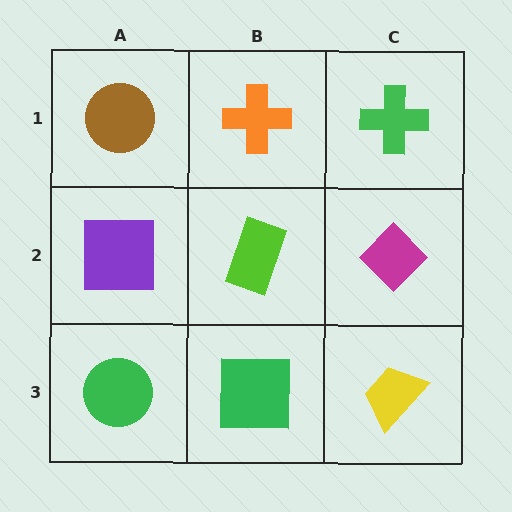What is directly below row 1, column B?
A lime rectangle.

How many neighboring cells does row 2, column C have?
3.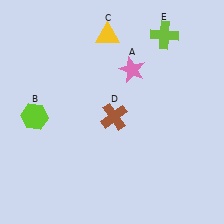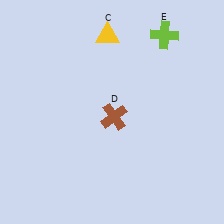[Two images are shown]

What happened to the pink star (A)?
The pink star (A) was removed in Image 2. It was in the top-right area of Image 1.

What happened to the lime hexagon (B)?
The lime hexagon (B) was removed in Image 2. It was in the bottom-left area of Image 1.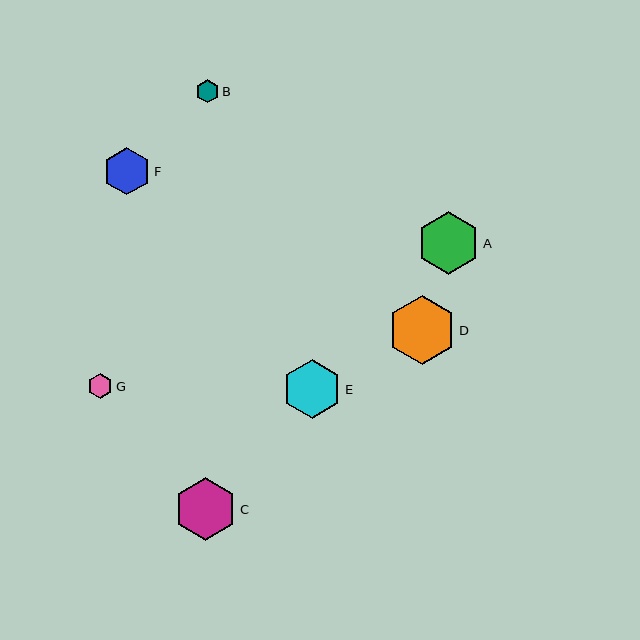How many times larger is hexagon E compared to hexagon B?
Hexagon E is approximately 2.5 times the size of hexagon B.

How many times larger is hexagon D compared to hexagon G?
Hexagon D is approximately 2.8 times the size of hexagon G.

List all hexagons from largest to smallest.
From largest to smallest: D, C, A, E, F, G, B.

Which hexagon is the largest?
Hexagon D is the largest with a size of approximately 68 pixels.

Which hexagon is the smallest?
Hexagon B is the smallest with a size of approximately 24 pixels.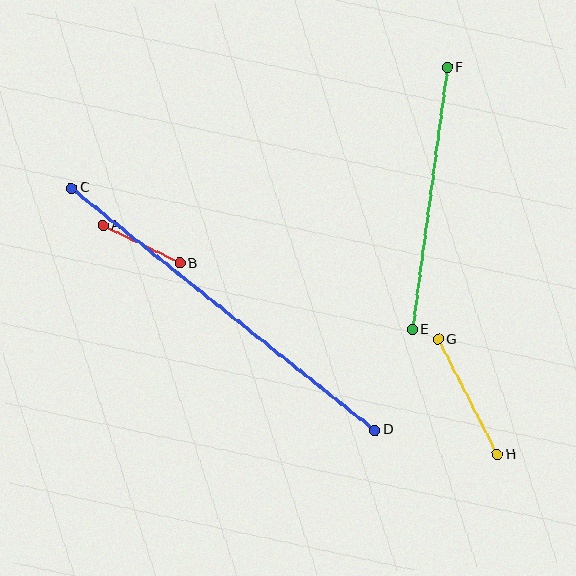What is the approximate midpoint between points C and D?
The midpoint is at approximately (223, 309) pixels.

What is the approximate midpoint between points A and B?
The midpoint is at approximately (141, 244) pixels.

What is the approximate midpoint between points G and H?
The midpoint is at approximately (468, 397) pixels.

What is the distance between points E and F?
The distance is approximately 264 pixels.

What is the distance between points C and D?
The distance is approximately 388 pixels.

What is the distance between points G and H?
The distance is approximately 129 pixels.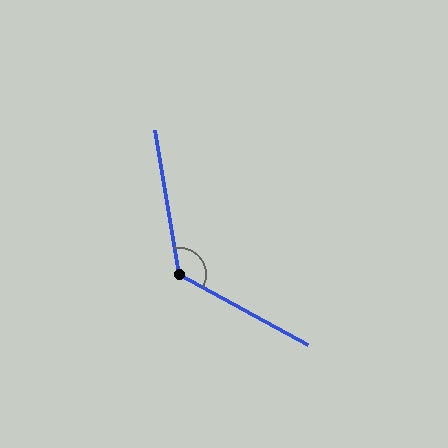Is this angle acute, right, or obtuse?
It is obtuse.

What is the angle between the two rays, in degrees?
Approximately 128 degrees.